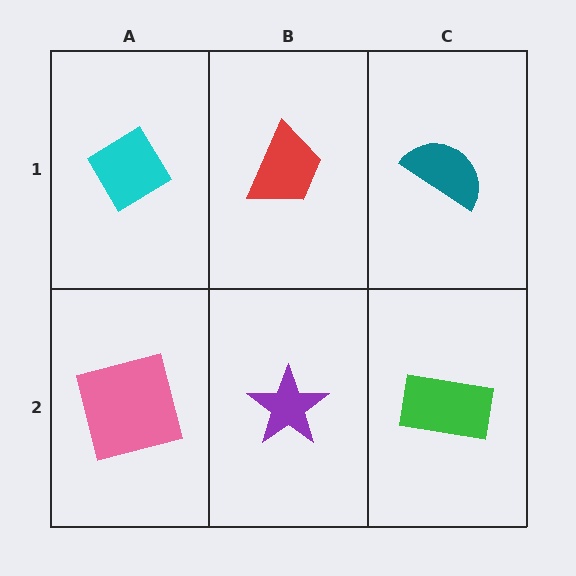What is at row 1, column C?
A teal semicircle.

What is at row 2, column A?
A pink square.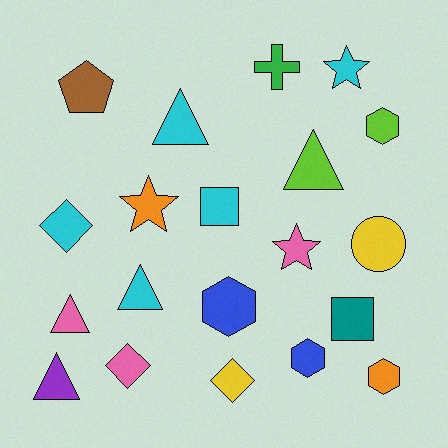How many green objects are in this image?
There is 1 green object.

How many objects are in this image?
There are 20 objects.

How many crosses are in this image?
There is 1 cross.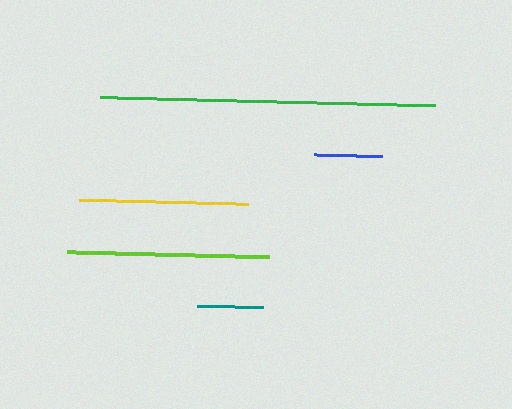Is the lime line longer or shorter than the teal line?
The lime line is longer than the teal line.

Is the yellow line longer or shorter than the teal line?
The yellow line is longer than the teal line.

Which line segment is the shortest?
The teal line is the shortest at approximately 66 pixels.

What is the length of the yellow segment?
The yellow segment is approximately 169 pixels long.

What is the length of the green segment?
The green segment is approximately 336 pixels long.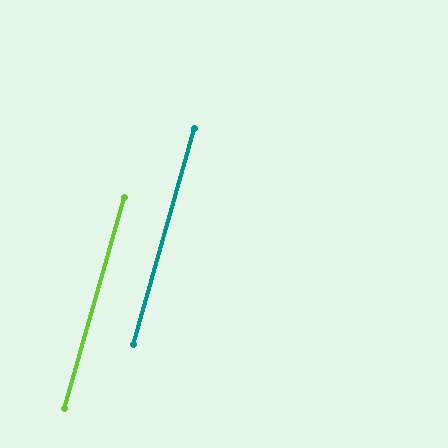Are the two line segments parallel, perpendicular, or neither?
Parallel — their directions differ by only 0.1°.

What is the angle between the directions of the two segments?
Approximately 0 degrees.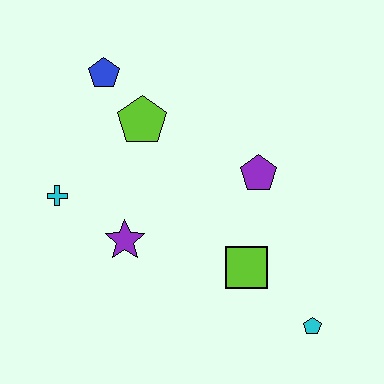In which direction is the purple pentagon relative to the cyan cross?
The purple pentagon is to the right of the cyan cross.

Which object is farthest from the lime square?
The blue pentagon is farthest from the lime square.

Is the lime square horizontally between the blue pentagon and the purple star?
No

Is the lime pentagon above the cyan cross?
Yes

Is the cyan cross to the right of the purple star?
No